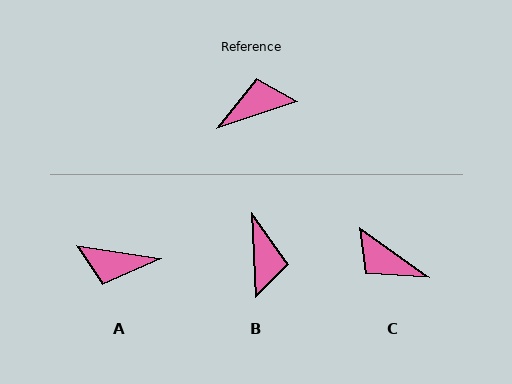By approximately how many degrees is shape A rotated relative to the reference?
Approximately 153 degrees counter-clockwise.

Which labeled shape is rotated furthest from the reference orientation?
A, about 153 degrees away.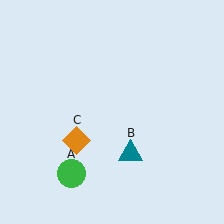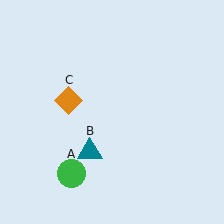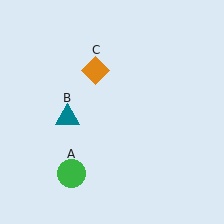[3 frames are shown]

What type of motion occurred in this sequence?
The teal triangle (object B), orange diamond (object C) rotated clockwise around the center of the scene.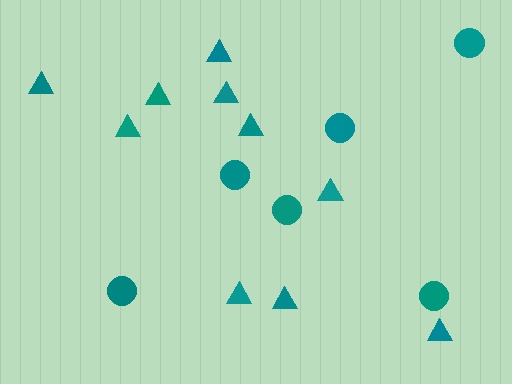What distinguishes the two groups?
There are 2 groups: one group of triangles (10) and one group of circles (6).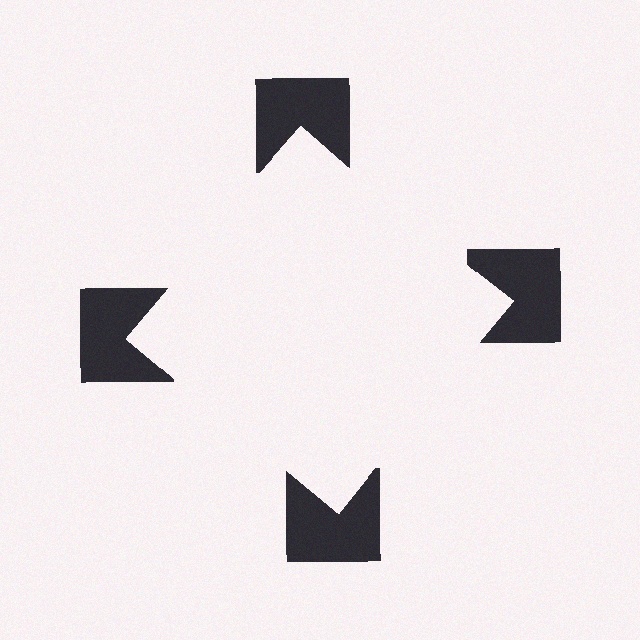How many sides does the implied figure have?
4 sides.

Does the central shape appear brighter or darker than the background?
It typically appears slightly brighter than the background, even though no actual brightness change is drawn.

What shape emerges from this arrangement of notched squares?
An illusory square — its edges are inferred from the aligned wedge cuts in the notched squares, not physically drawn.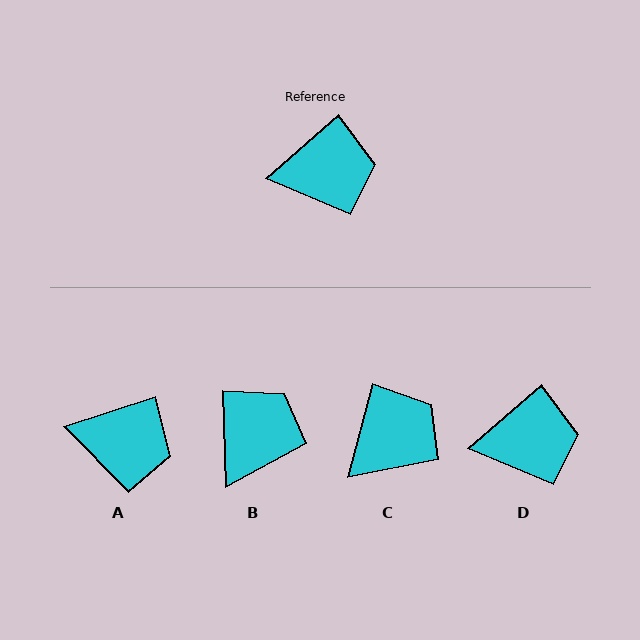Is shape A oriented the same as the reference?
No, it is off by about 23 degrees.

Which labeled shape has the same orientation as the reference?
D.